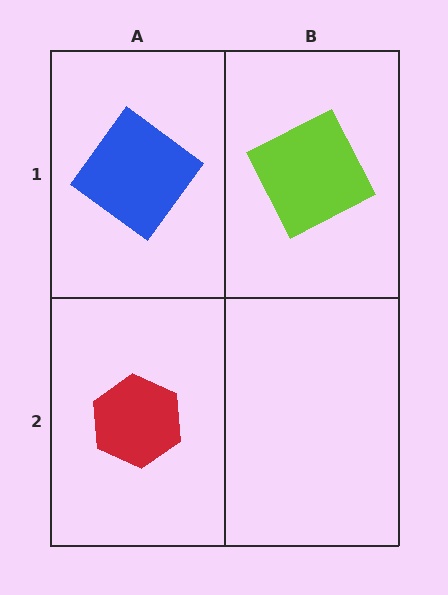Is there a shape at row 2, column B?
No, that cell is empty.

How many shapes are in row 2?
1 shape.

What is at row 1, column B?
A lime square.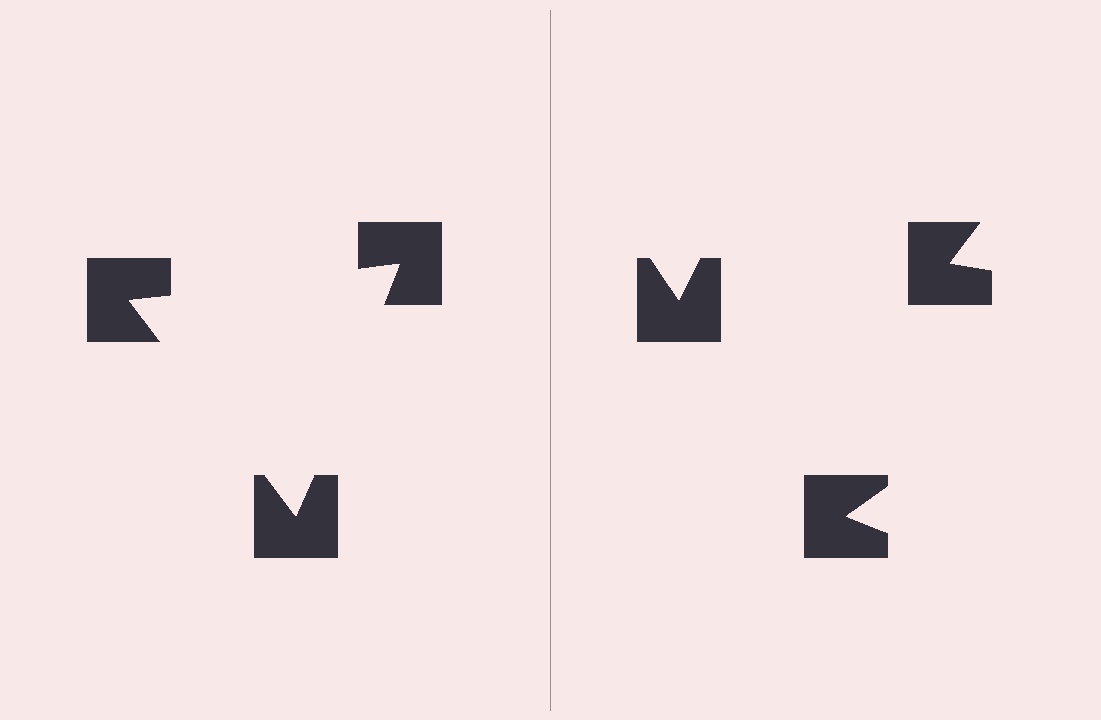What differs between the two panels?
The notched squares are positioned identically on both sides; only the wedge orientations differ. On the left they align to a triangle; on the right they are misaligned.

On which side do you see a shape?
An illusory triangle appears on the left side. On the right side the wedge cuts are rotated, so no coherent shape forms.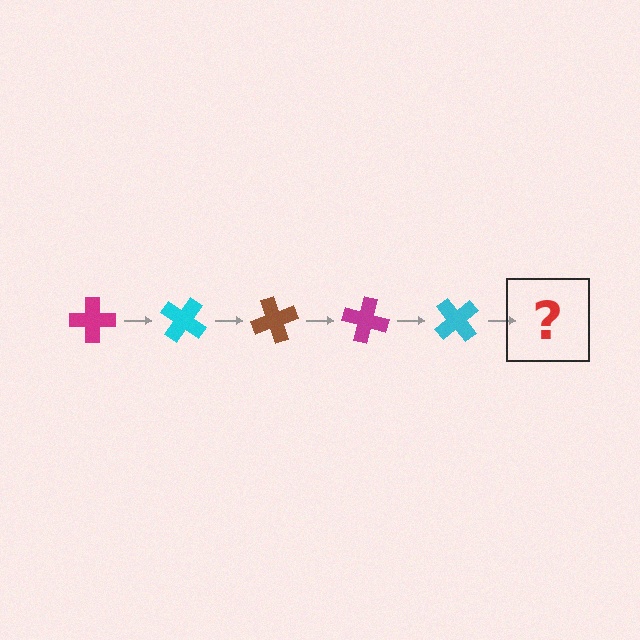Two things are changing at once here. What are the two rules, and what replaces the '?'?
The two rules are that it rotates 35 degrees each step and the color cycles through magenta, cyan, and brown. The '?' should be a brown cross, rotated 175 degrees from the start.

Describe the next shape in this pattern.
It should be a brown cross, rotated 175 degrees from the start.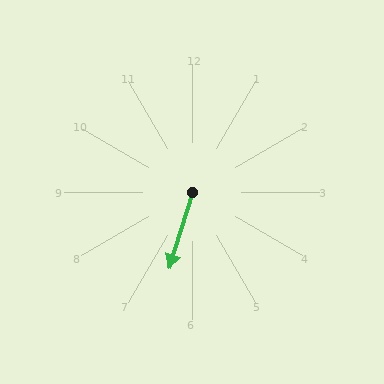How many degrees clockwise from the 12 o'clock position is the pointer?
Approximately 197 degrees.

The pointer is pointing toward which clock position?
Roughly 7 o'clock.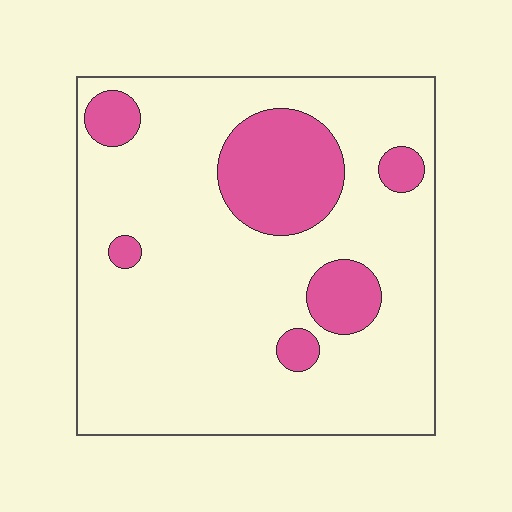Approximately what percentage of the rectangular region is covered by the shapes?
Approximately 20%.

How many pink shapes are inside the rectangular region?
6.